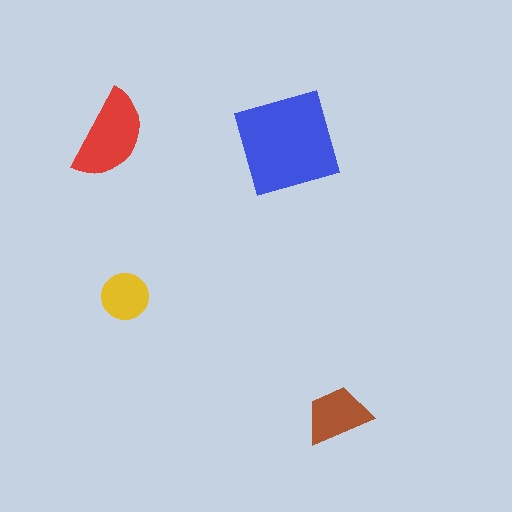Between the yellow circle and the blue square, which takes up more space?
The blue square.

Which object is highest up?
The red semicircle is topmost.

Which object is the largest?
The blue square.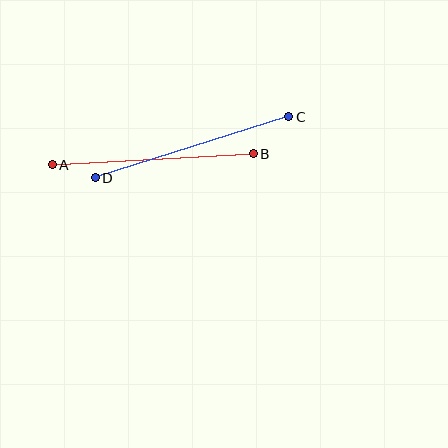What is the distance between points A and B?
The distance is approximately 201 pixels.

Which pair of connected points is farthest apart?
Points C and D are farthest apart.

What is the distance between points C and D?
The distance is approximately 203 pixels.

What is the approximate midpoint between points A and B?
The midpoint is at approximately (153, 159) pixels.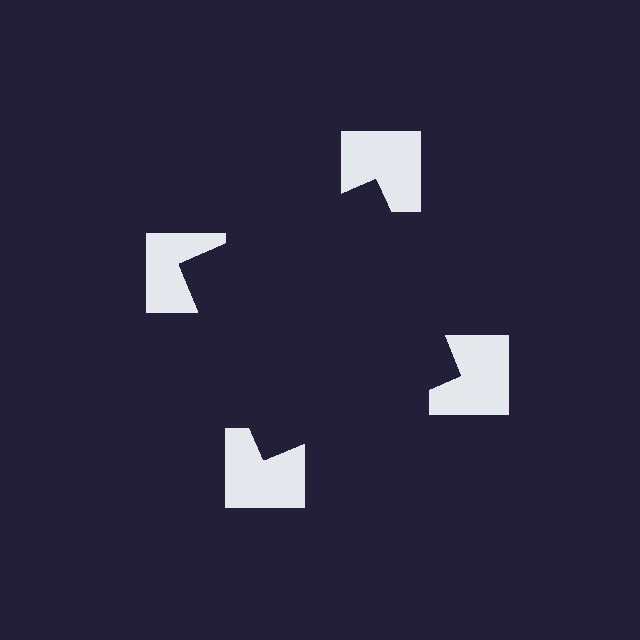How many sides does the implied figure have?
4 sides.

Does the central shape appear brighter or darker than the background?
It typically appears slightly darker than the background, even though no actual brightness change is drawn.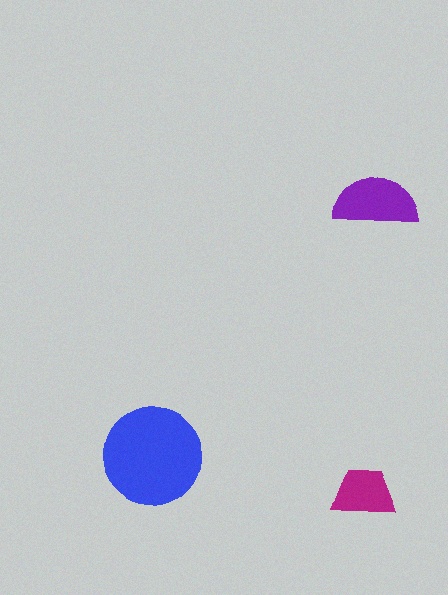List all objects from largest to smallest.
The blue circle, the purple semicircle, the magenta trapezoid.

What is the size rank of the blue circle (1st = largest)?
1st.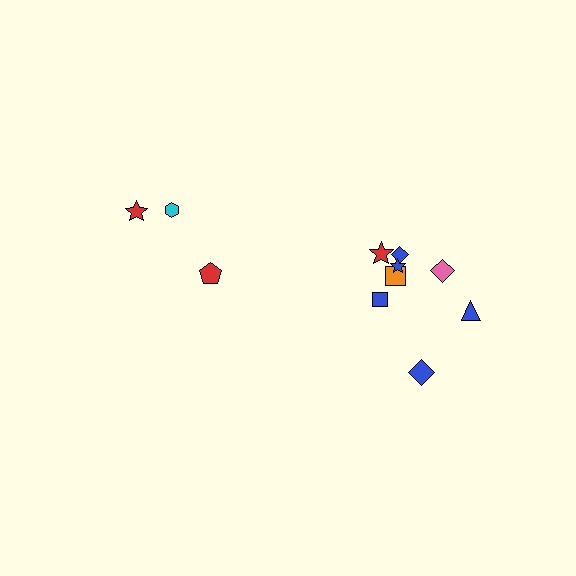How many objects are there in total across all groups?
There are 11 objects.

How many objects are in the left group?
There are 3 objects.